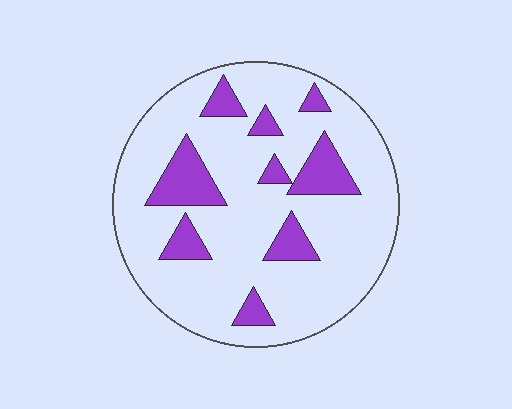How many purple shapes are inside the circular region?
9.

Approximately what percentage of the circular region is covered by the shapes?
Approximately 20%.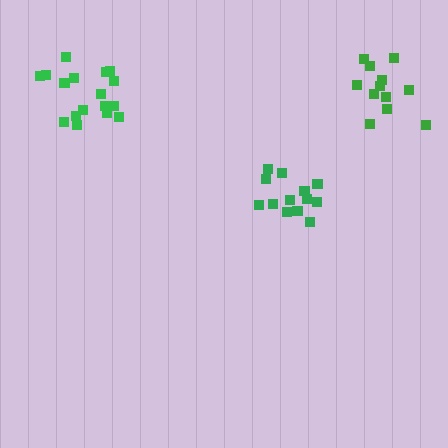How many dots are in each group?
Group 1: 12 dots, Group 2: 13 dots, Group 3: 17 dots (42 total).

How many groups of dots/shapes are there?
There are 3 groups.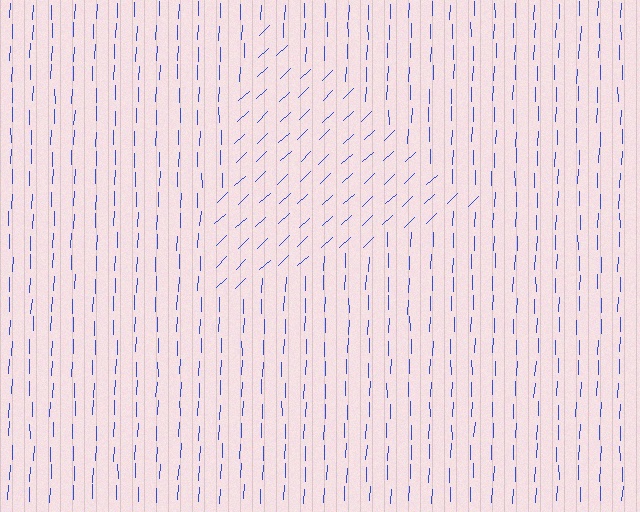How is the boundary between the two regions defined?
The boundary is defined purely by a change in line orientation (approximately 45 degrees difference). All lines are the same color and thickness.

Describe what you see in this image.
The image is filled with small blue line segments. A triangle region in the image has lines oriented differently from the surrounding lines, creating a visible texture boundary.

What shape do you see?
I see a triangle.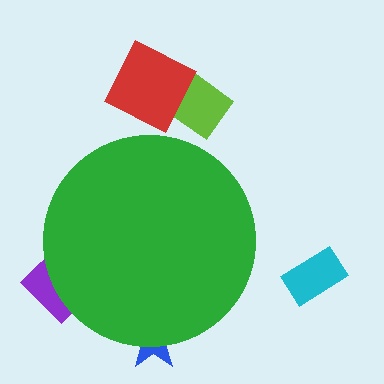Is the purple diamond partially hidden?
Yes, the purple diamond is partially hidden behind the green circle.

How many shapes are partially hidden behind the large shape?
2 shapes are partially hidden.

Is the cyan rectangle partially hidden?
No, the cyan rectangle is fully visible.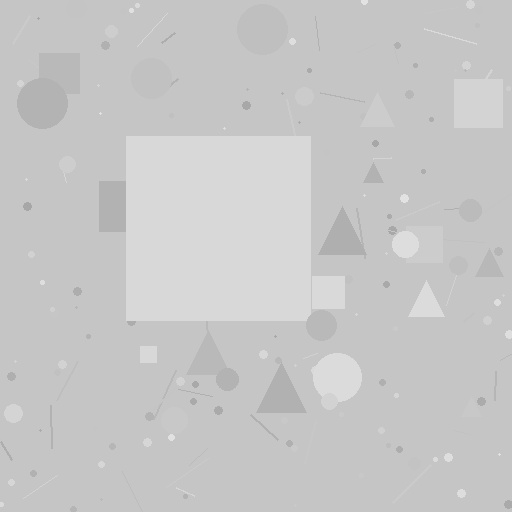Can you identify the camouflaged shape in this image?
The camouflaged shape is a square.